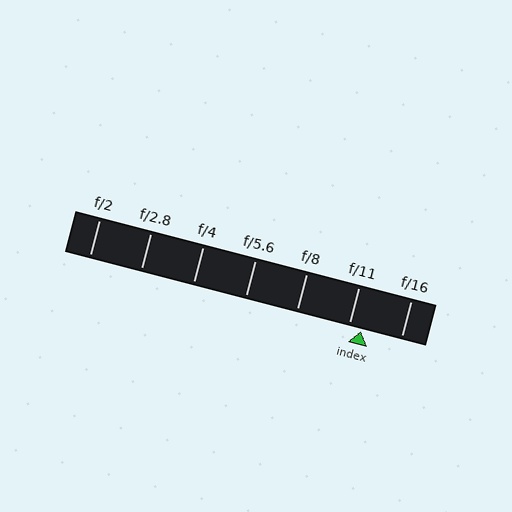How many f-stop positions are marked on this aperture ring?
There are 7 f-stop positions marked.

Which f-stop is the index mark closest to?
The index mark is closest to f/11.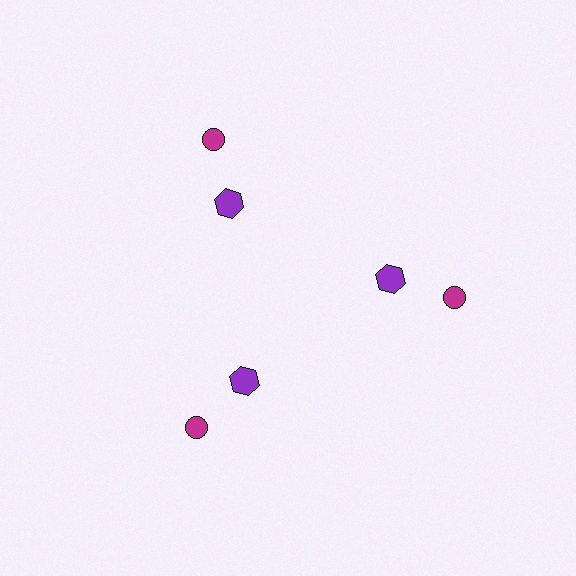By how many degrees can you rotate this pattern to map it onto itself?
The pattern maps onto itself every 120 degrees of rotation.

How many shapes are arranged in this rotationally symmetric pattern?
There are 6 shapes, arranged in 3 groups of 2.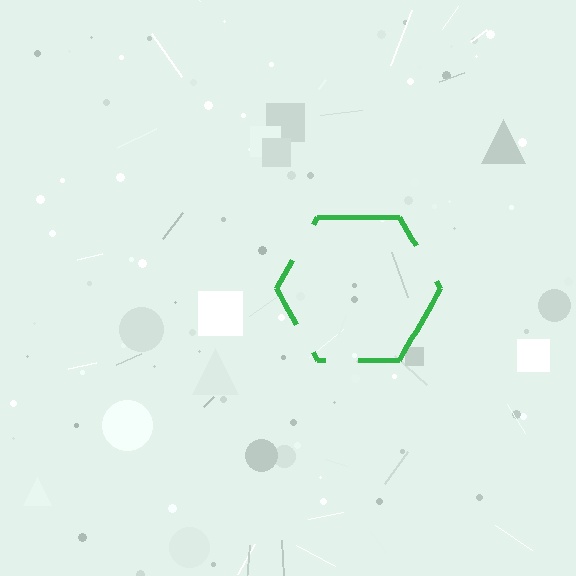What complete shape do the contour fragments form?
The contour fragments form a hexagon.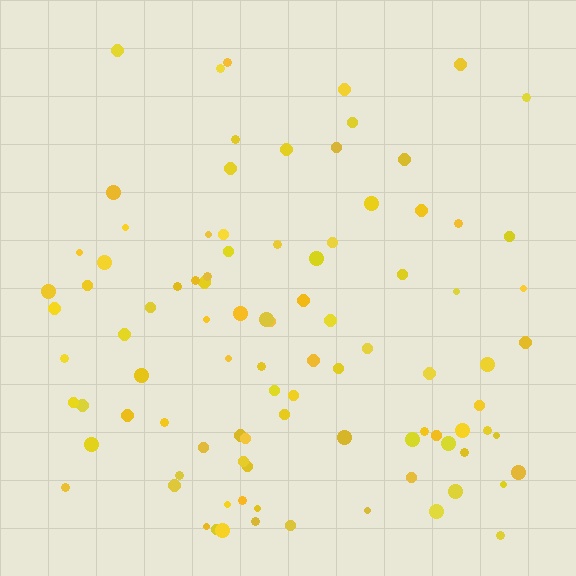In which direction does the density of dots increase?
From top to bottom, with the bottom side densest.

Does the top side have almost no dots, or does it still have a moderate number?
Still a moderate number, just noticeably fewer than the bottom.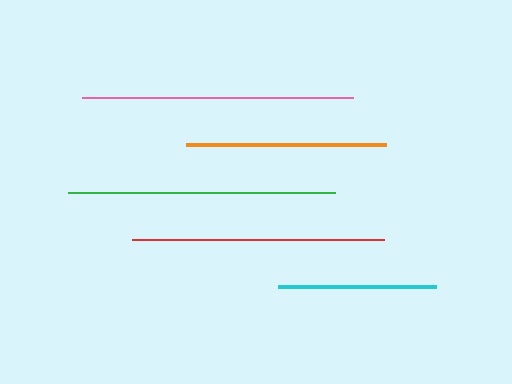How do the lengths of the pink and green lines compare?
The pink and green lines are approximately the same length.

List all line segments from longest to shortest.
From longest to shortest: pink, green, red, orange, cyan.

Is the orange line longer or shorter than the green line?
The green line is longer than the orange line.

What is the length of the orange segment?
The orange segment is approximately 200 pixels long.